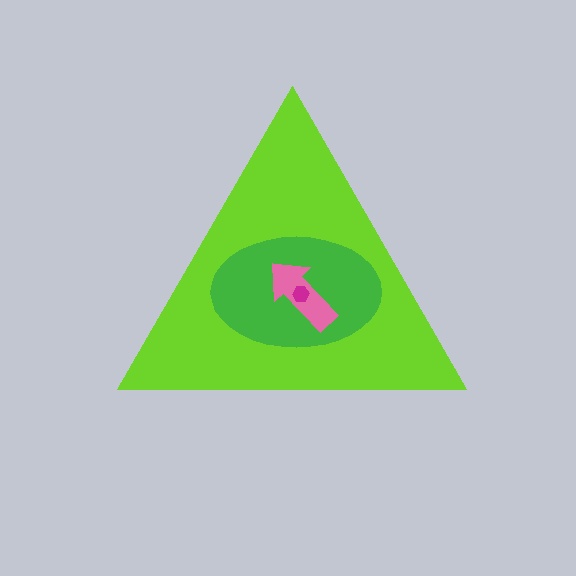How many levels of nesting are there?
4.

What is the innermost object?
The magenta hexagon.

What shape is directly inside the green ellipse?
The pink arrow.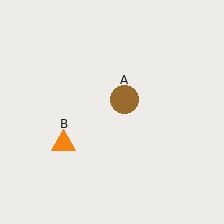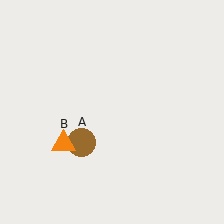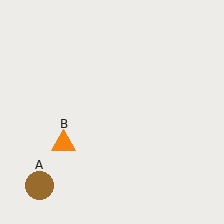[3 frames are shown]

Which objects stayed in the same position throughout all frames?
Orange triangle (object B) remained stationary.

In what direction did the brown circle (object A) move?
The brown circle (object A) moved down and to the left.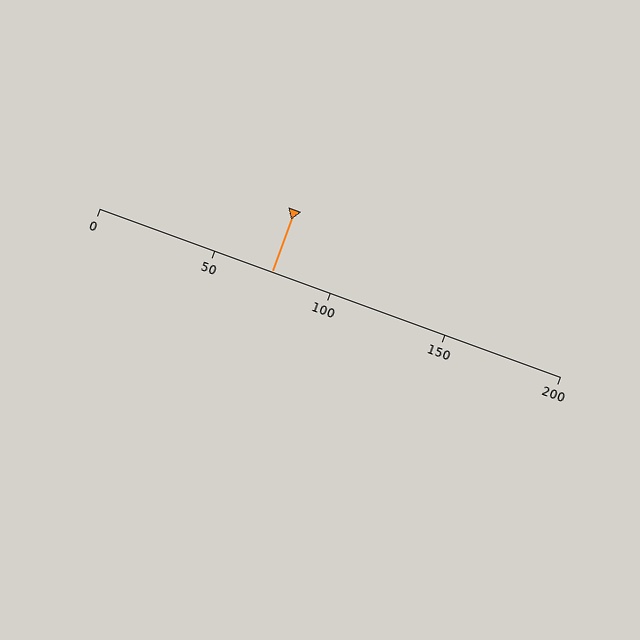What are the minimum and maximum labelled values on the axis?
The axis runs from 0 to 200.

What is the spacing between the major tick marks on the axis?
The major ticks are spaced 50 apart.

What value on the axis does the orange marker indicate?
The marker indicates approximately 75.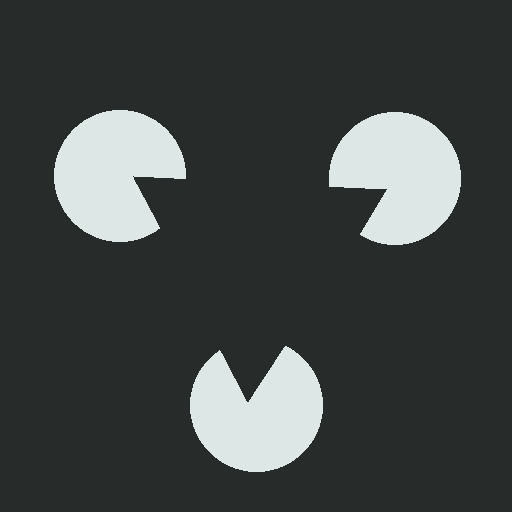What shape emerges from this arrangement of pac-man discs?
An illusory triangle — its edges are inferred from the aligned wedge cuts in the pac-man discs, not physically drawn.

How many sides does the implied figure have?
3 sides.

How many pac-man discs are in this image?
There are 3 — one at each vertex of the illusory triangle.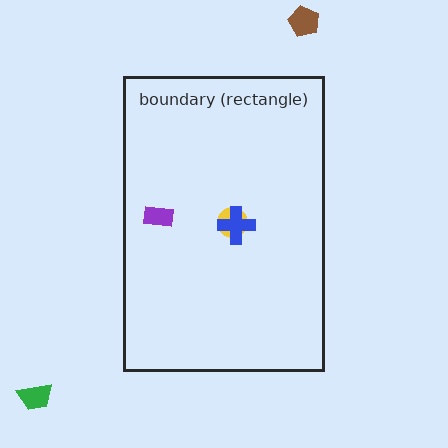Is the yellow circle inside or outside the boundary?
Inside.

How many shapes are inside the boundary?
3 inside, 2 outside.